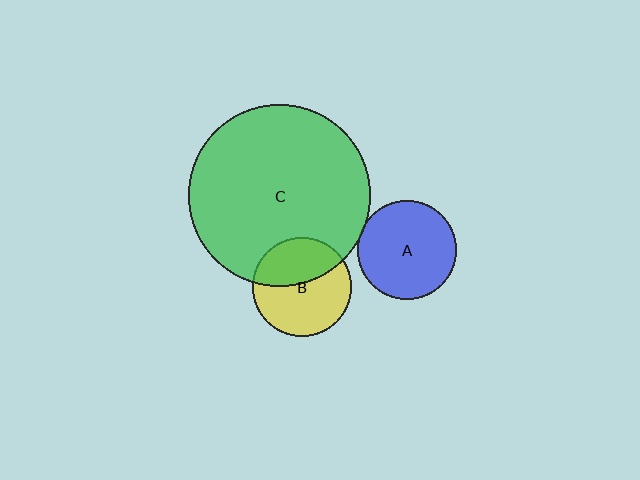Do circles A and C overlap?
Yes.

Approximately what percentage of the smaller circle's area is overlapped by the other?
Approximately 5%.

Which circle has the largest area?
Circle C (green).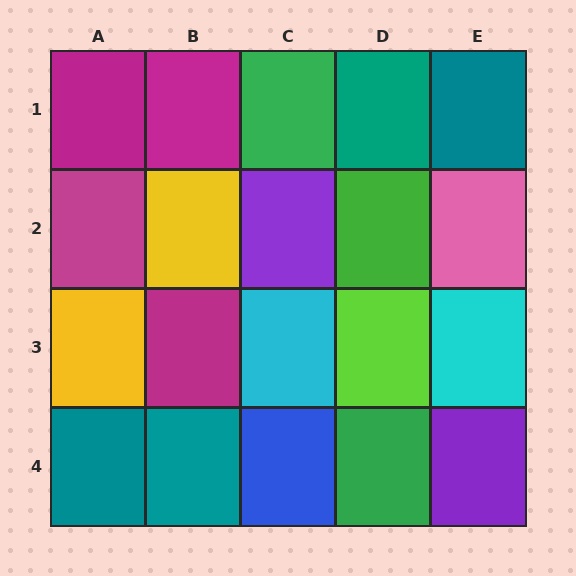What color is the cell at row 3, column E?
Cyan.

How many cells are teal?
4 cells are teal.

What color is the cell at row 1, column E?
Teal.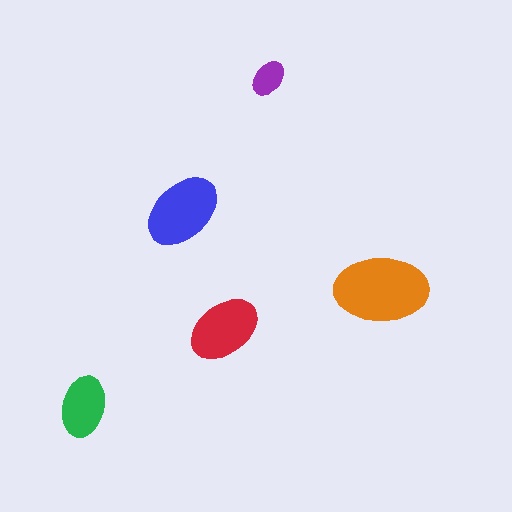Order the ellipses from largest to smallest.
the orange one, the blue one, the red one, the green one, the purple one.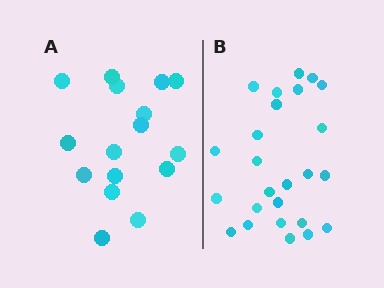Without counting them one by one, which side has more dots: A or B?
Region B (the right region) has more dots.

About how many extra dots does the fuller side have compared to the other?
Region B has roughly 8 or so more dots than region A.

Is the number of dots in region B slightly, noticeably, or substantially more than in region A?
Region B has substantially more. The ratio is roughly 1.6 to 1.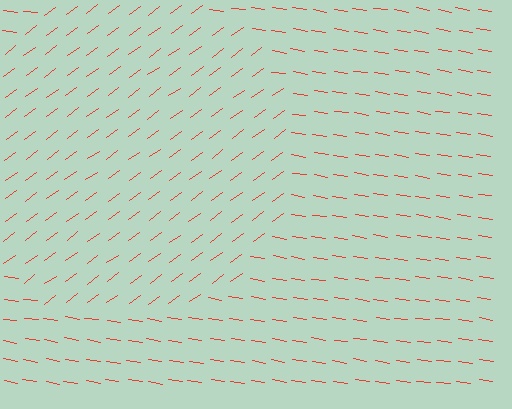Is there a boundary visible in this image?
Yes, there is a texture boundary formed by a change in line orientation.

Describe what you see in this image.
The image is filled with small red line segments. A circle region in the image has lines oriented differently from the surrounding lines, creating a visible texture boundary.